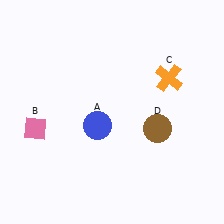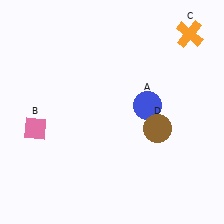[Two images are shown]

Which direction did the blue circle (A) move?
The blue circle (A) moved right.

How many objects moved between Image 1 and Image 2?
2 objects moved between the two images.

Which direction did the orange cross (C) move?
The orange cross (C) moved up.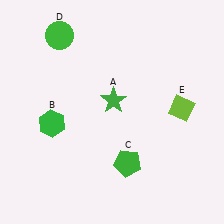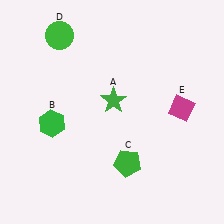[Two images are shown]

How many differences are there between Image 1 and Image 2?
There is 1 difference between the two images.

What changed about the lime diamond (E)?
In Image 1, E is lime. In Image 2, it changed to magenta.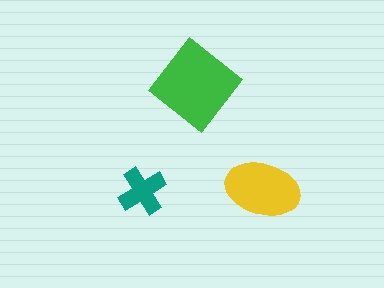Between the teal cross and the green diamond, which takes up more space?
The green diamond.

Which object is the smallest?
The teal cross.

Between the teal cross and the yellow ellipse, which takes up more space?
The yellow ellipse.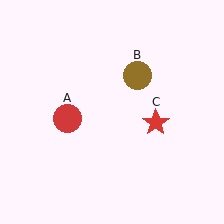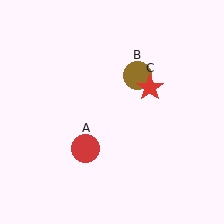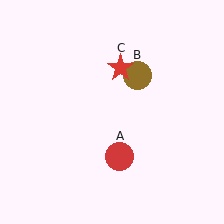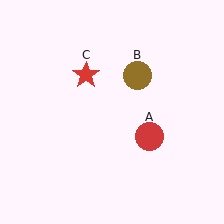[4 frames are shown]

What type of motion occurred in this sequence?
The red circle (object A), red star (object C) rotated counterclockwise around the center of the scene.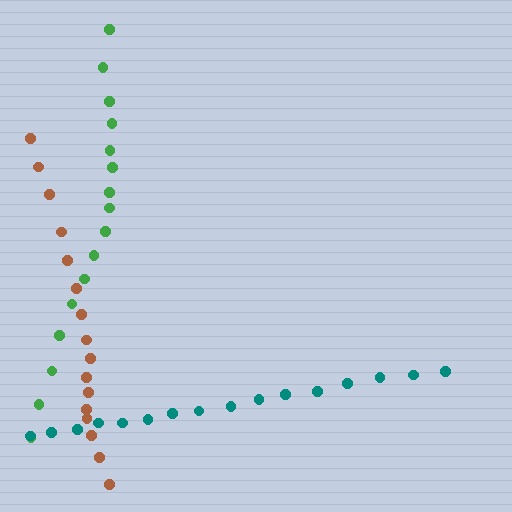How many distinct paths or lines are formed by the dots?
There are 3 distinct paths.